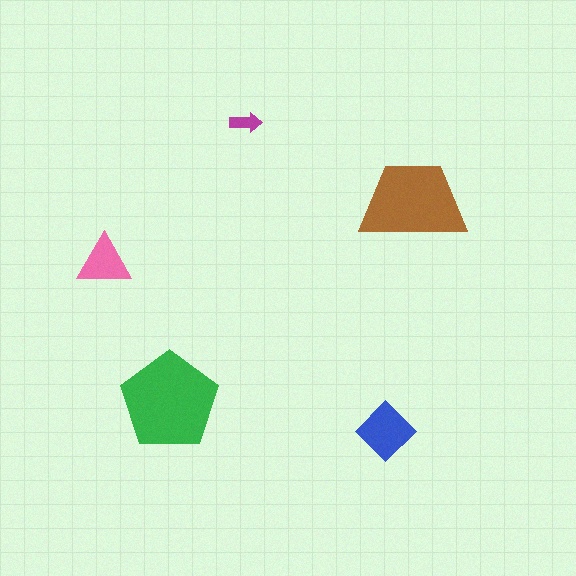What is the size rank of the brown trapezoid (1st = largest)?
2nd.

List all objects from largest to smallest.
The green pentagon, the brown trapezoid, the blue diamond, the pink triangle, the magenta arrow.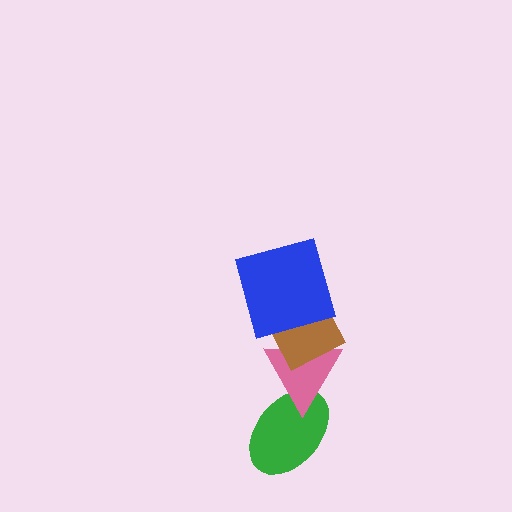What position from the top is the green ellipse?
The green ellipse is 4th from the top.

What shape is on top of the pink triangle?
The brown diamond is on top of the pink triangle.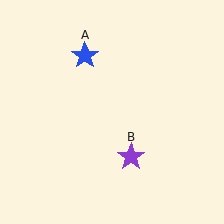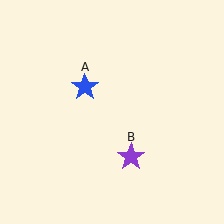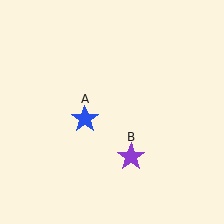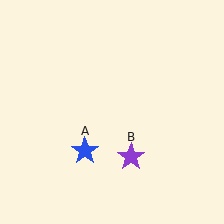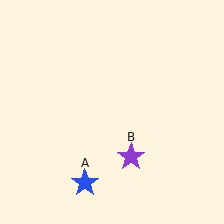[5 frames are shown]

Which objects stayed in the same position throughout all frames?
Purple star (object B) remained stationary.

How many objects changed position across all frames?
1 object changed position: blue star (object A).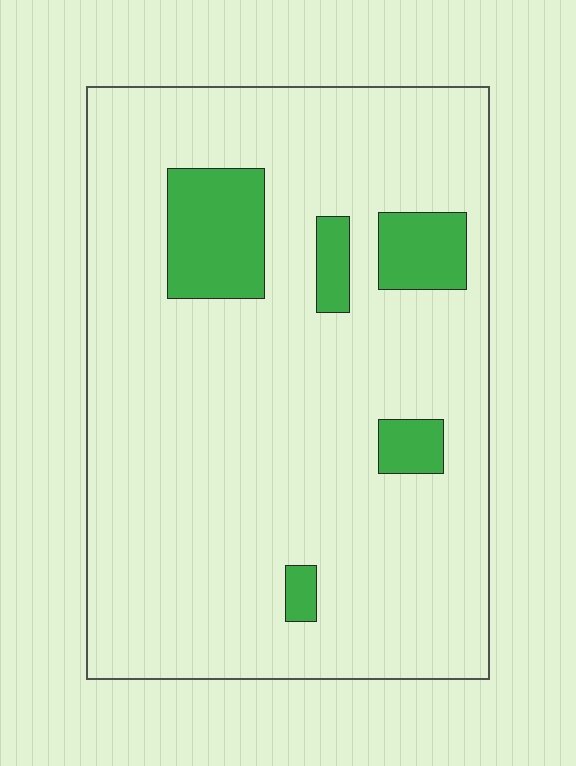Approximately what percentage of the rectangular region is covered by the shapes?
Approximately 10%.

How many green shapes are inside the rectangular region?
5.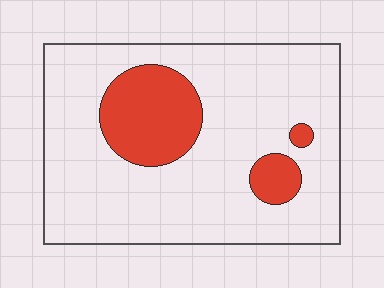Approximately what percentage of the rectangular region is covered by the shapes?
Approximately 20%.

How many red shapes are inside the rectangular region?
3.